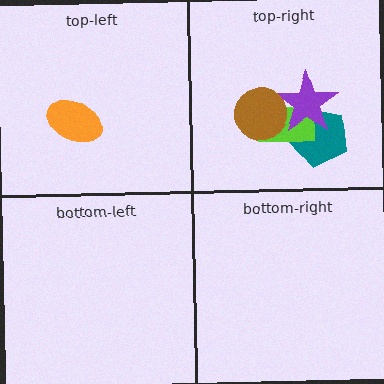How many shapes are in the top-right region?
4.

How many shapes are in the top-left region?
1.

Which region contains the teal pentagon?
The top-right region.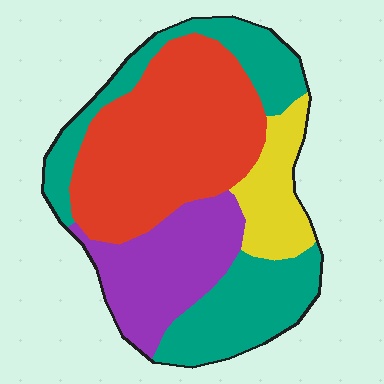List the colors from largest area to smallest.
From largest to smallest: red, teal, purple, yellow.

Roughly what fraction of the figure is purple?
Purple covers 20% of the figure.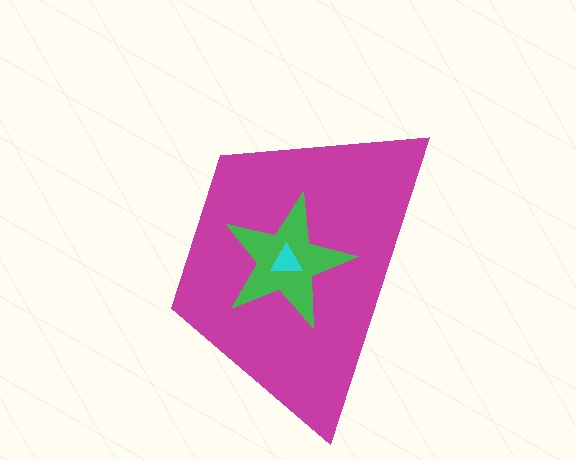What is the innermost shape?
The cyan triangle.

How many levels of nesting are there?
3.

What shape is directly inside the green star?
The cyan triangle.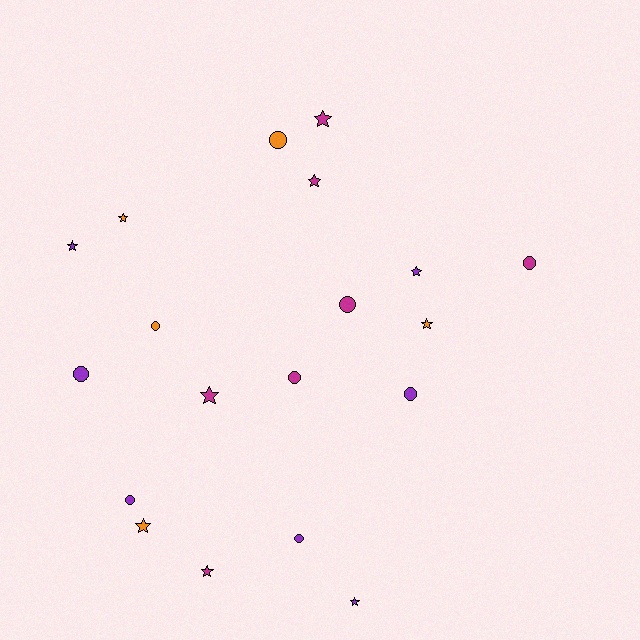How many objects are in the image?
There are 19 objects.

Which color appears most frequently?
Purple, with 7 objects.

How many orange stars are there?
There are 3 orange stars.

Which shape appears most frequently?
Star, with 10 objects.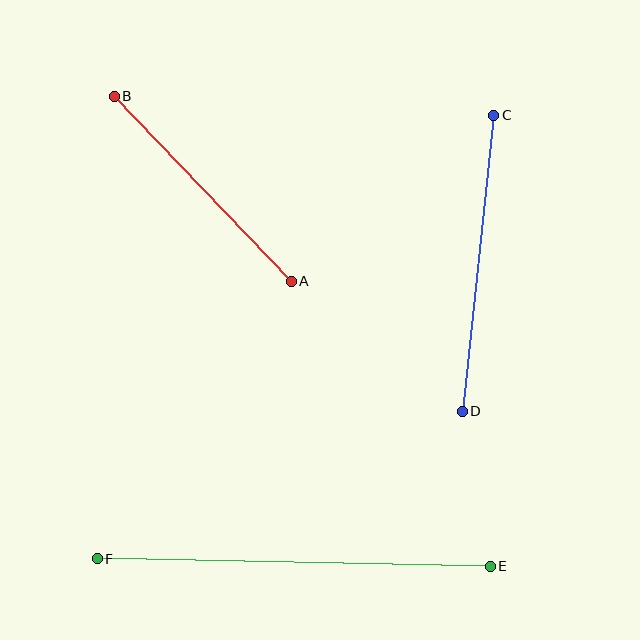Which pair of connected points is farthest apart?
Points E and F are farthest apart.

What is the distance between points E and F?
The distance is approximately 393 pixels.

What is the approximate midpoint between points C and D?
The midpoint is at approximately (478, 263) pixels.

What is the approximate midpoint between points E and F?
The midpoint is at approximately (294, 563) pixels.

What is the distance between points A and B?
The distance is approximately 256 pixels.